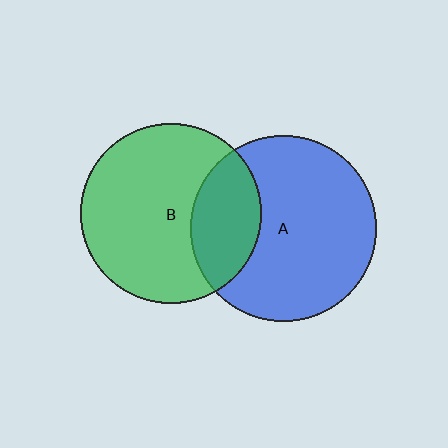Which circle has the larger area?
Circle A (blue).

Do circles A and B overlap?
Yes.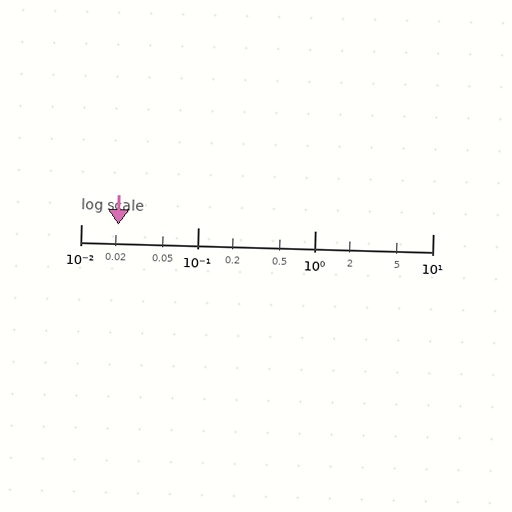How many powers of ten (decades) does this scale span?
The scale spans 3 decades, from 0.01 to 10.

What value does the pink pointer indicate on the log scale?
The pointer indicates approximately 0.021.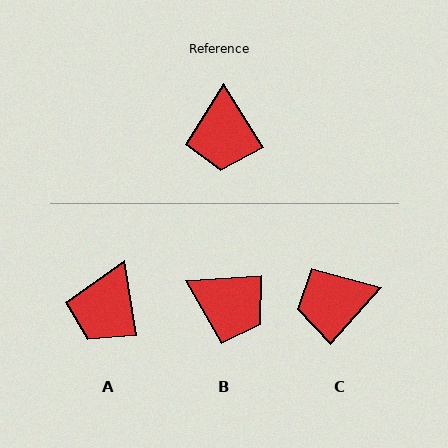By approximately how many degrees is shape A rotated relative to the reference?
Approximately 23 degrees clockwise.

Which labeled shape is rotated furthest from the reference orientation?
C, about 74 degrees away.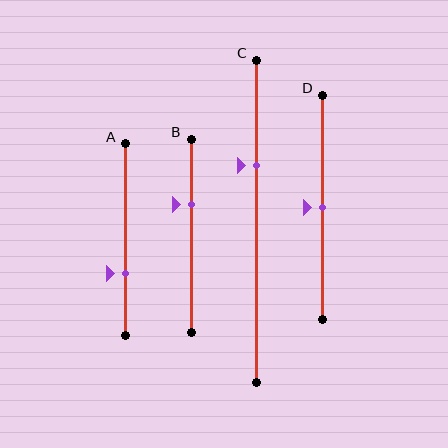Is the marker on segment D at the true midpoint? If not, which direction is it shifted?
Yes, the marker on segment D is at the true midpoint.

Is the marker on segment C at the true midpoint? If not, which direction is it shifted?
No, the marker on segment C is shifted upward by about 17% of the segment length.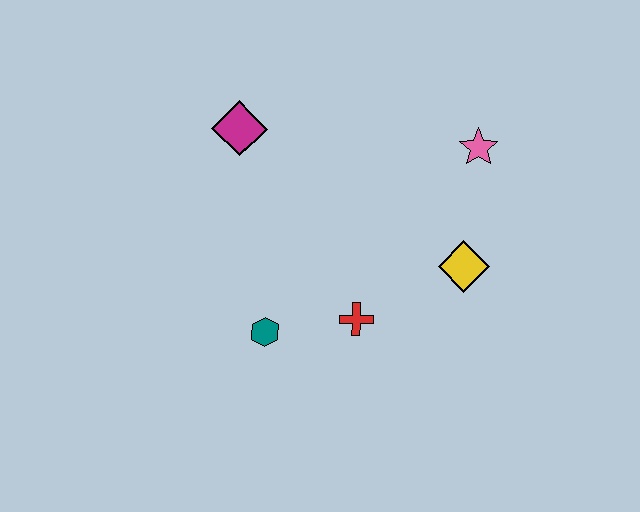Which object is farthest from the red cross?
The magenta diamond is farthest from the red cross.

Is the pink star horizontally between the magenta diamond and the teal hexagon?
No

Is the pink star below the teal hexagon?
No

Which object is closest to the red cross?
The teal hexagon is closest to the red cross.